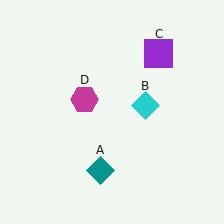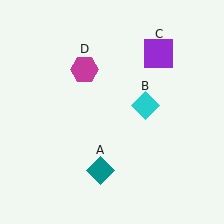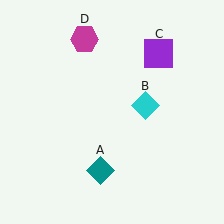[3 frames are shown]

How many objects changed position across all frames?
1 object changed position: magenta hexagon (object D).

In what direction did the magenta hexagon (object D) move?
The magenta hexagon (object D) moved up.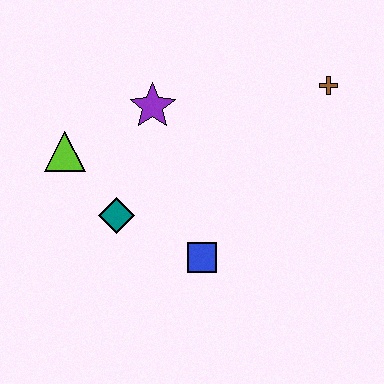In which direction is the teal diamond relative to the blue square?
The teal diamond is to the left of the blue square.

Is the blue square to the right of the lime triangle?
Yes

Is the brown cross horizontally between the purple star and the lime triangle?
No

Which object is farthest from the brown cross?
The lime triangle is farthest from the brown cross.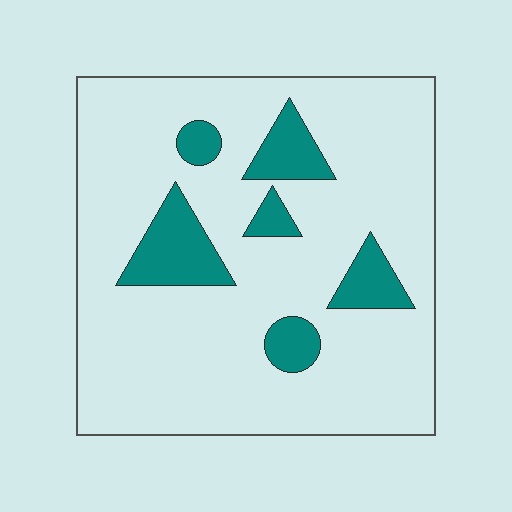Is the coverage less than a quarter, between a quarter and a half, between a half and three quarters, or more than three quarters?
Less than a quarter.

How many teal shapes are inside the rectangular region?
6.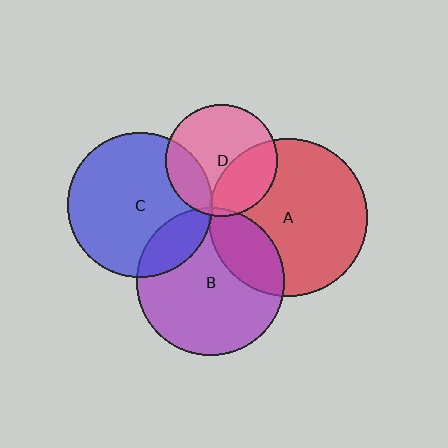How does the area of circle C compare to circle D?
Approximately 1.7 times.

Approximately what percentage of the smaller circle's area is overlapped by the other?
Approximately 20%.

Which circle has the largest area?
Circle A (red).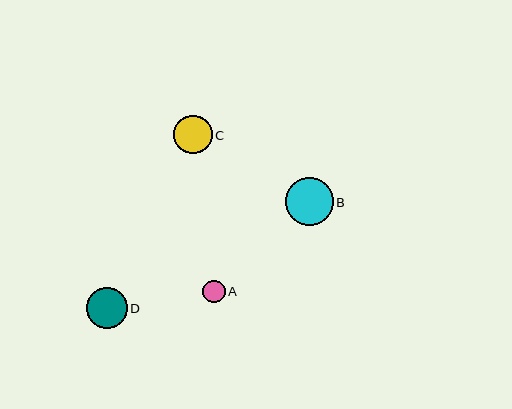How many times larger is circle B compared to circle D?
Circle B is approximately 1.2 times the size of circle D.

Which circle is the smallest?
Circle A is the smallest with a size of approximately 23 pixels.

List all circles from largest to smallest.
From largest to smallest: B, D, C, A.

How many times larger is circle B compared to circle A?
Circle B is approximately 2.1 times the size of circle A.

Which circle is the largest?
Circle B is the largest with a size of approximately 48 pixels.